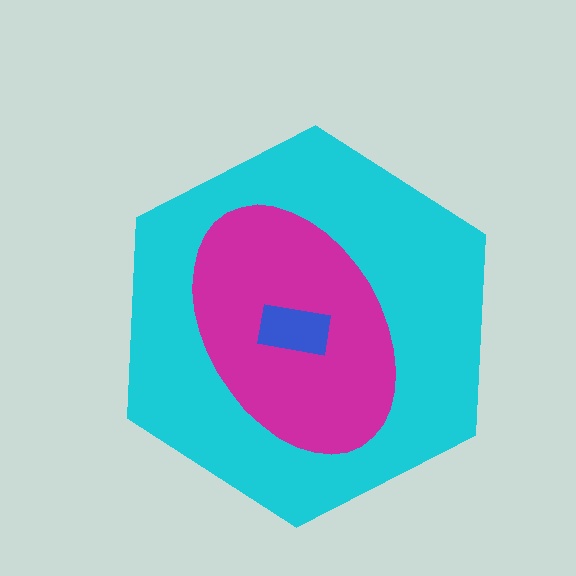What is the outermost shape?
The cyan hexagon.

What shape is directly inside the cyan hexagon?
The magenta ellipse.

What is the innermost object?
The blue rectangle.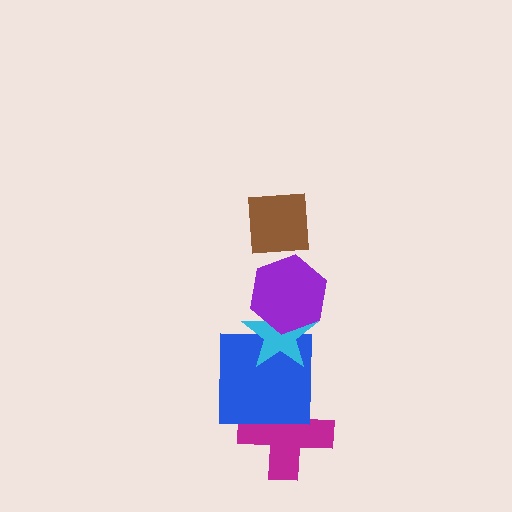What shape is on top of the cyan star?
The purple hexagon is on top of the cyan star.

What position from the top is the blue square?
The blue square is 4th from the top.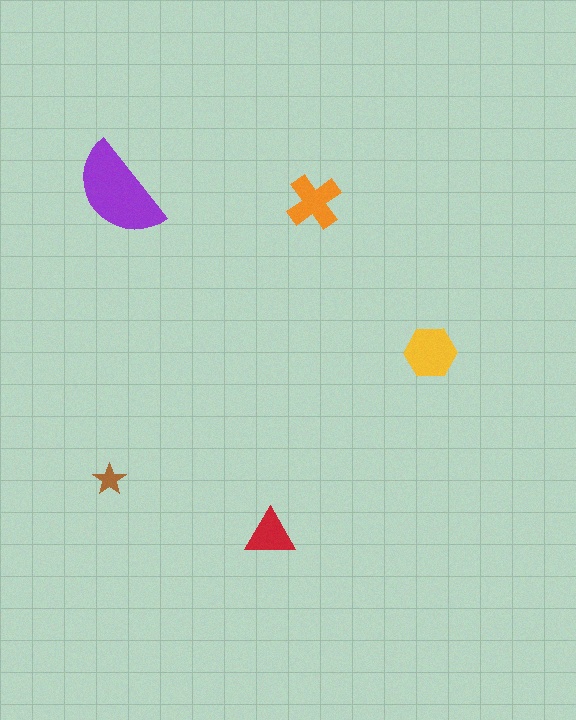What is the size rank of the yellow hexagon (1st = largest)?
2nd.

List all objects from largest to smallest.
The purple semicircle, the yellow hexagon, the orange cross, the red triangle, the brown star.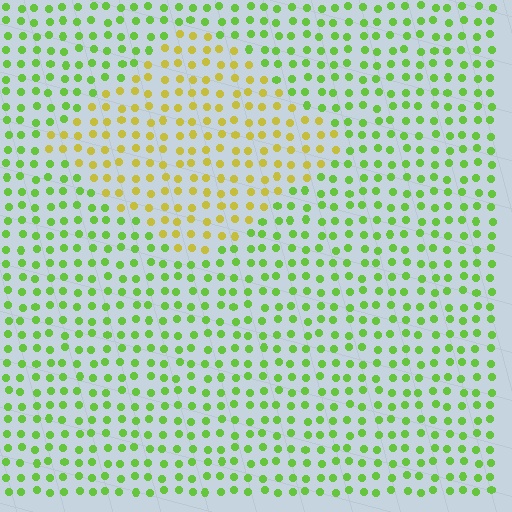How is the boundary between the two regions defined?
The boundary is defined purely by a slight shift in hue (about 46 degrees). Spacing, size, and orientation are identical on both sides.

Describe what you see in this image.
The image is filled with small lime elements in a uniform arrangement. A diamond-shaped region is visible where the elements are tinted to a slightly different hue, forming a subtle color boundary.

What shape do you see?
I see a diamond.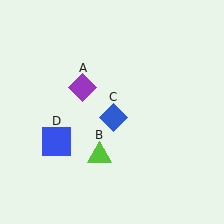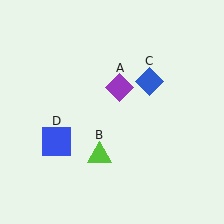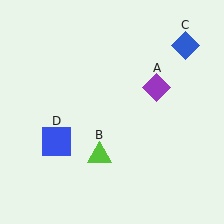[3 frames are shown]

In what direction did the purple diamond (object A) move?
The purple diamond (object A) moved right.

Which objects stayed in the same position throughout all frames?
Lime triangle (object B) and blue square (object D) remained stationary.